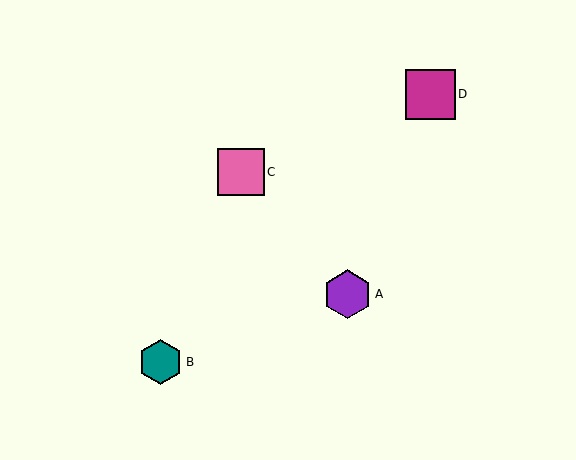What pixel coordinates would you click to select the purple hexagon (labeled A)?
Click at (347, 294) to select the purple hexagon A.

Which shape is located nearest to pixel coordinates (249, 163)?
The pink square (labeled C) at (241, 172) is nearest to that location.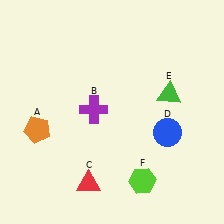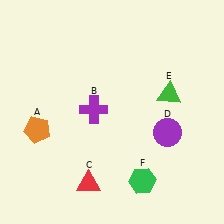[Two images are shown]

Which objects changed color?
D changed from blue to purple. F changed from lime to green.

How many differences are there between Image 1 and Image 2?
There are 2 differences between the two images.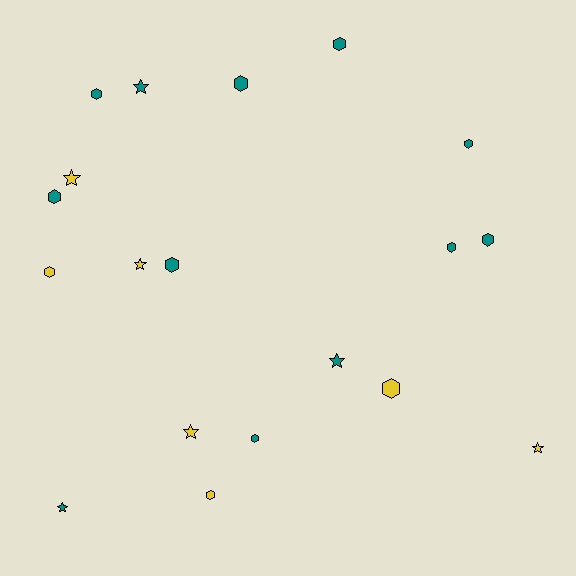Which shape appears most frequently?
Hexagon, with 12 objects.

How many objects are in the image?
There are 19 objects.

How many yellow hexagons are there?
There are 3 yellow hexagons.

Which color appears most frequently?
Teal, with 12 objects.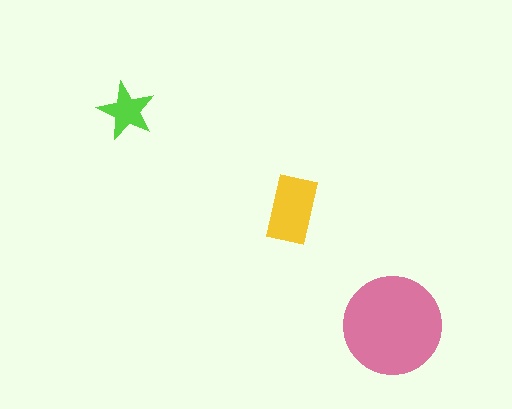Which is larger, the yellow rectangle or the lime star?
The yellow rectangle.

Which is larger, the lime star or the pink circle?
The pink circle.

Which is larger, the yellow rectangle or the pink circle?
The pink circle.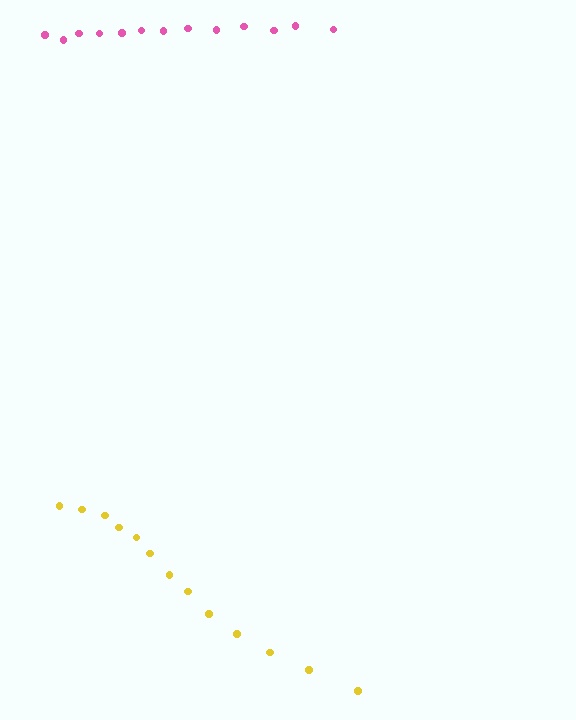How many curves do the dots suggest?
There are 2 distinct paths.